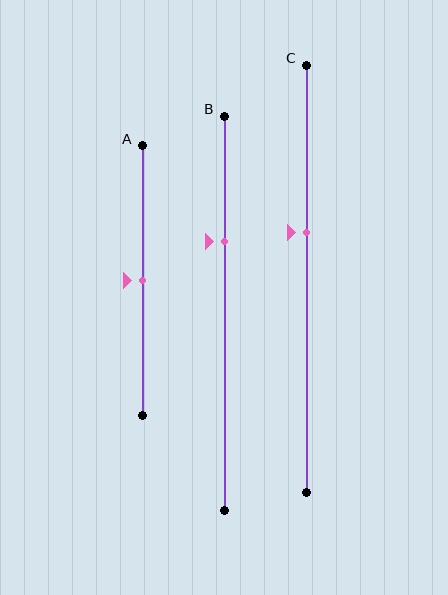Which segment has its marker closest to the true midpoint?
Segment A has its marker closest to the true midpoint.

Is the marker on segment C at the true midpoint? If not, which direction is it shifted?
No, the marker on segment C is shifted upward by about 11% of the segment length.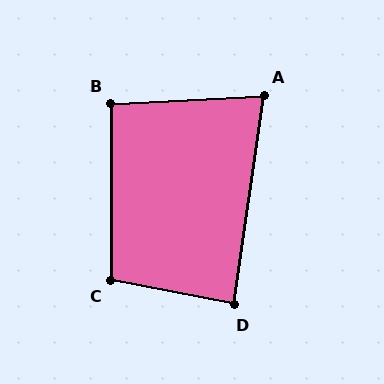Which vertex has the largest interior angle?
C, at approximately 101 degrees.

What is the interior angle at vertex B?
Approximately 93 degrees (approximately right).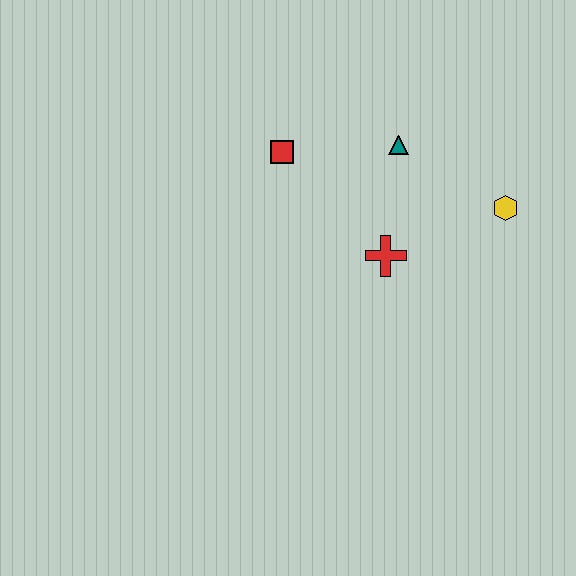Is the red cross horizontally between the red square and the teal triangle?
Yes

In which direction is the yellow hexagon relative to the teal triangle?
The yellow hexagon is to the right of the teal triangle.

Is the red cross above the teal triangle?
No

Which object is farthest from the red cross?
The red square is farthest from the red cross.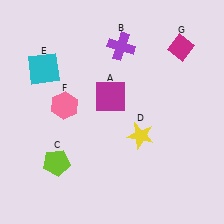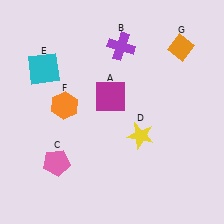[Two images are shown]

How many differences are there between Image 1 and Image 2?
There are 3 differences between the two images.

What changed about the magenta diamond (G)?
In Image 1, G is magenta. In Image 2, it changed to orange.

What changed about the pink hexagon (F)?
In Image 1, F is pink. In Image 2, it changed to orange.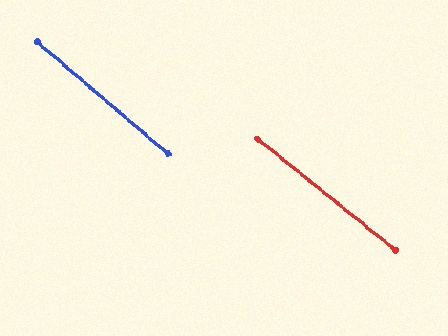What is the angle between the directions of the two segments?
Approximately 2 degrees.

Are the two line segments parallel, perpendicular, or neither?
Parallel — their directions differ by only 1.9°.